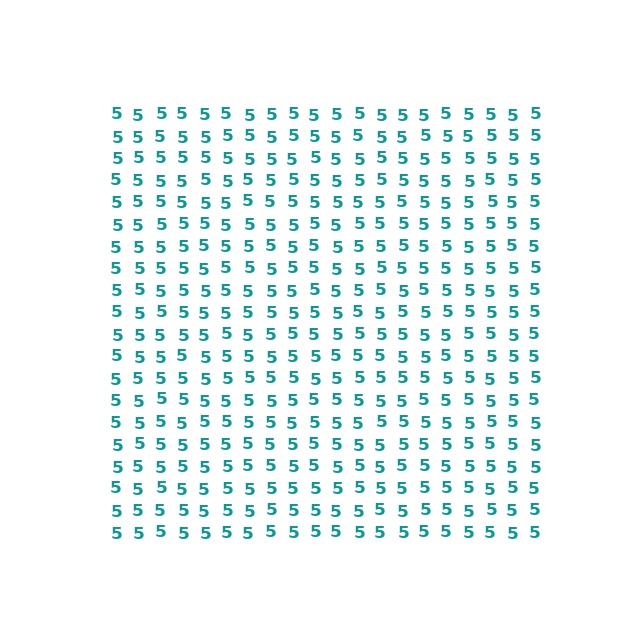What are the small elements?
The small elements are digit 5's.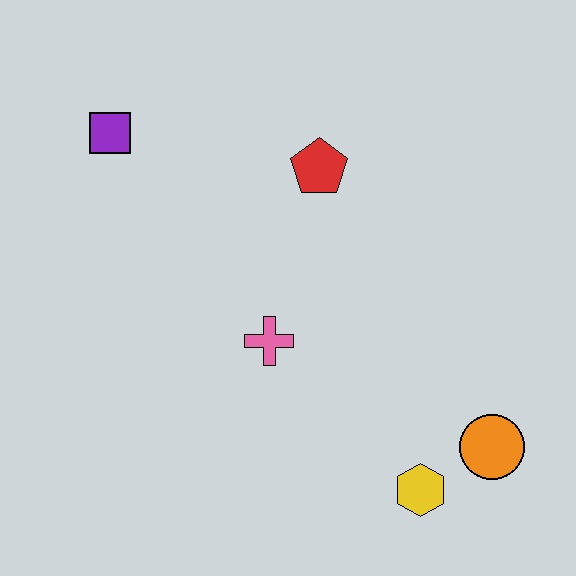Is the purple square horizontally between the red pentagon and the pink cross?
No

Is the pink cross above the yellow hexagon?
Yes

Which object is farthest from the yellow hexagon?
The purple square is farthest from the yellow hexagon.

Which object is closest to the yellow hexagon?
The orange circle is closest to the yellow hexagon.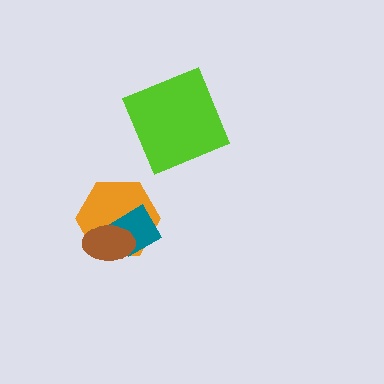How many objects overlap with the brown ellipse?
2 objects overlap with the brown ellipse.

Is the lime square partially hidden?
No, no other shape covers it.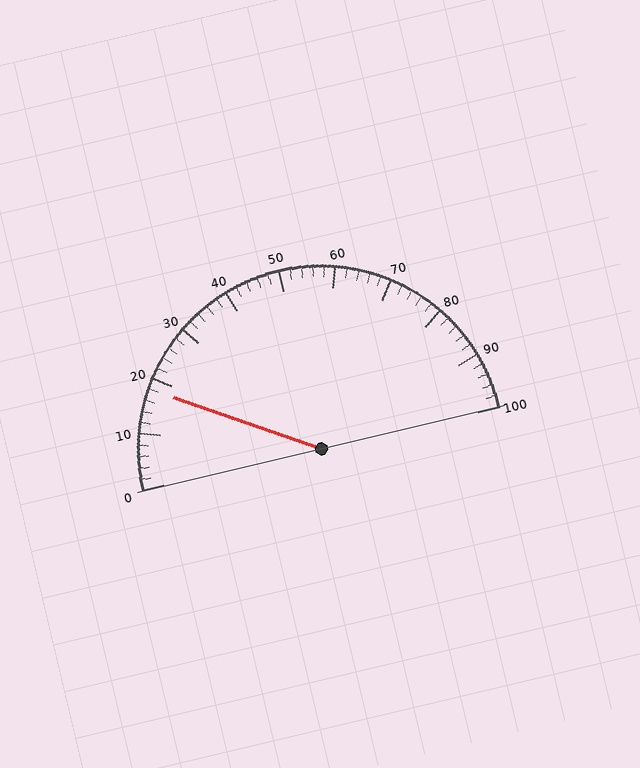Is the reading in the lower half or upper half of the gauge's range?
The reading is in the lower half of the range (0 to 100).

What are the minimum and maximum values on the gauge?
The gauge ranges from 0 to 100.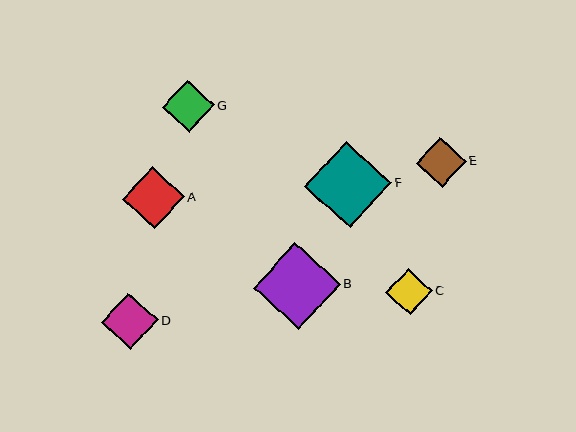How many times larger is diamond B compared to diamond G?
Diamond B is approximately 1.7 times the size of diamond G.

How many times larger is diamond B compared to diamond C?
Diamond B is approximately 1.9 times the size of diamond C.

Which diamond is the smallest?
Diamond C is the smallest with a size of approximately 46 pixels.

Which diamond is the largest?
Diamond B is the largest with a size of approximately 87 pixels.